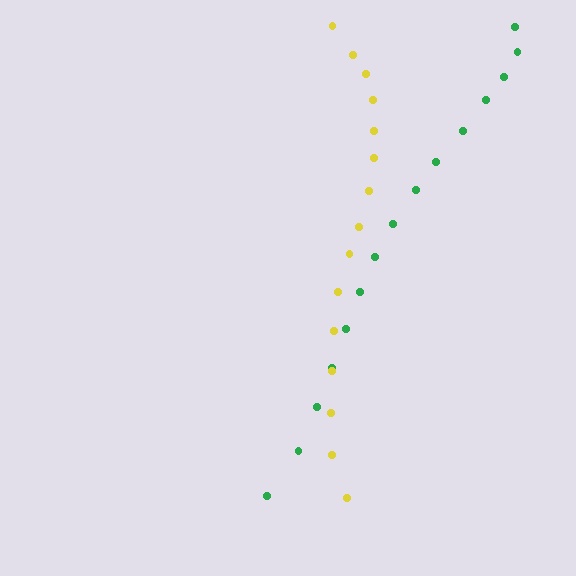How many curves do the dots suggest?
There are 2 distinct paths.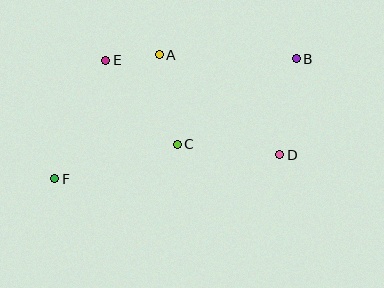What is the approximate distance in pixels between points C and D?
The distance between C and D is approximately 103 pixels.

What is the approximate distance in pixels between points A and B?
The distance between A and B is approximately 137 pixels.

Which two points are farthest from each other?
Points B and F are farthest from each other.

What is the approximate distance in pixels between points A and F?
The distance between A and F is approximately 162 pixels.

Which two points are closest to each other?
Points A and E are closest to each other.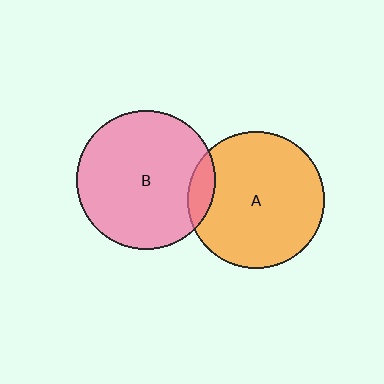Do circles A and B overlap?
Yes.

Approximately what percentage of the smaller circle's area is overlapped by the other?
Approximately 10%.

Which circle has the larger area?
Circle B (pink).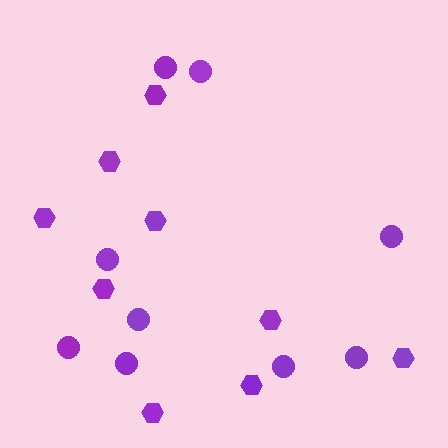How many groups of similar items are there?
There are 2 groups: one group of circles (9) and one group of hexagons (9).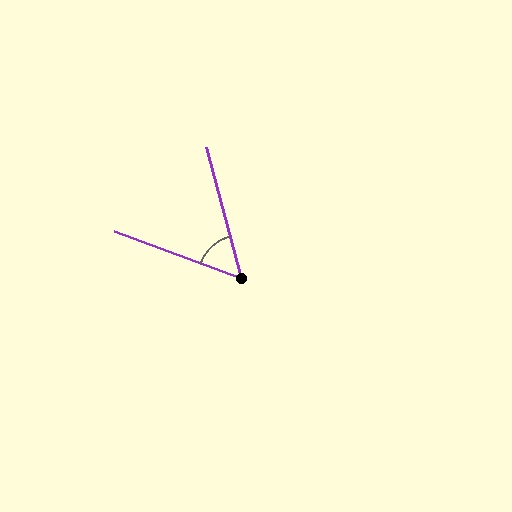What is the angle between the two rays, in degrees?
Approximately 55 degrees.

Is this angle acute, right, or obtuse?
It is acute.